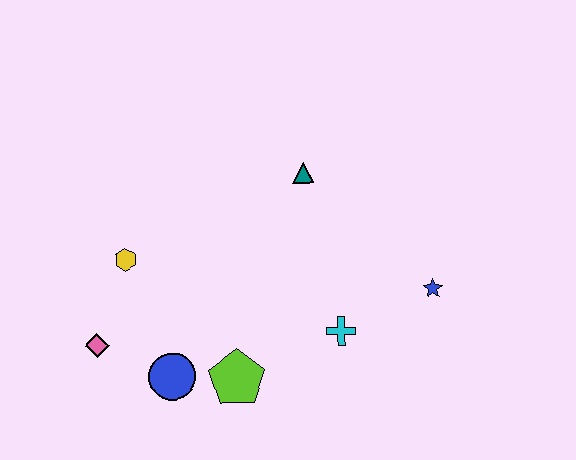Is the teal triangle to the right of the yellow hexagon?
Yes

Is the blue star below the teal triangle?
Yes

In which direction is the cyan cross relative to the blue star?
The cyan cross is to the left of the blue star.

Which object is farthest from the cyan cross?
The pink diamond is farthest from the cyan cross.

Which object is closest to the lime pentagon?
The blue circle is closest to the lime pentagon.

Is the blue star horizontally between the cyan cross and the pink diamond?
No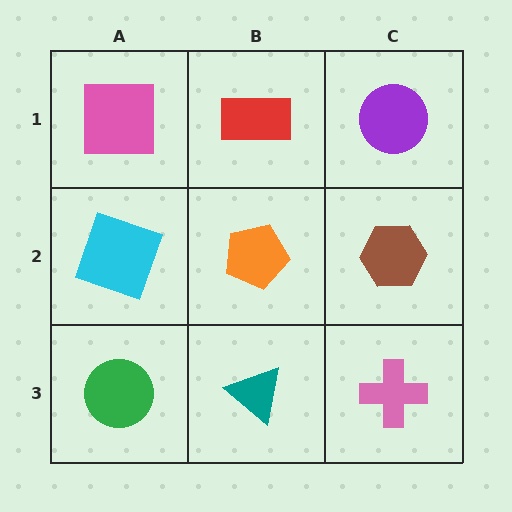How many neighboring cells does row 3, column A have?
2.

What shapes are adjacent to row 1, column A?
A cyan square (row 2, column A), a red rectangle (row 1, column B).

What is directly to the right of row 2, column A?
An orange pentagon.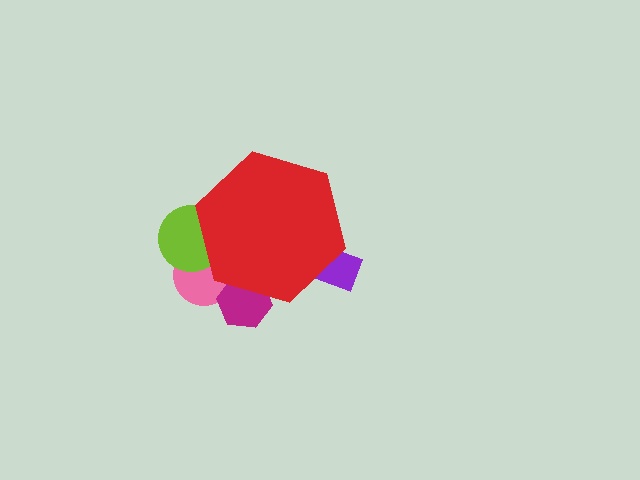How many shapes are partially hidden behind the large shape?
4 shapes are partially hidden.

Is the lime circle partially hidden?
Yes, the lime circle is partially hidden behind the red hexagon.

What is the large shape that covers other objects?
A red hexagon.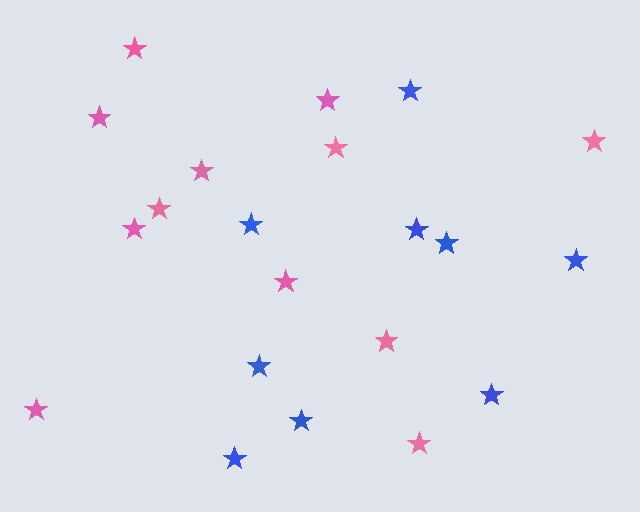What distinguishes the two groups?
There are 2 groups: one group of blue stars (9) and one group of pink stars (12).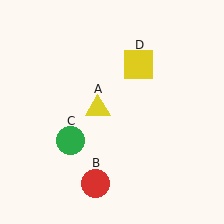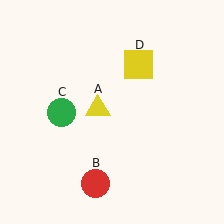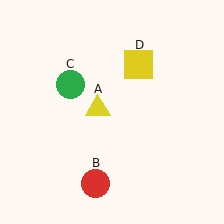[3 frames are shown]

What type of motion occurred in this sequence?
The green circle (object C) rotated clockwise around the center of the scene.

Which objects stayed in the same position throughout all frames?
Yellow triangle (object A) and red circle (object B) and yellow square (object D) remained stationary.